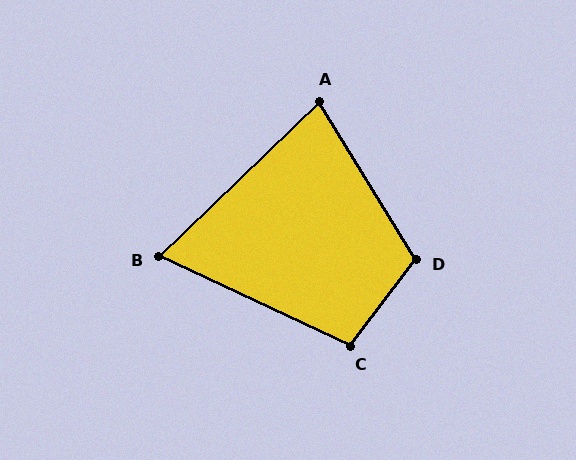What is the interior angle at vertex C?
Approximately 102 degrees (obtuse).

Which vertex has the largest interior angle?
D, at approximately 111 degrees.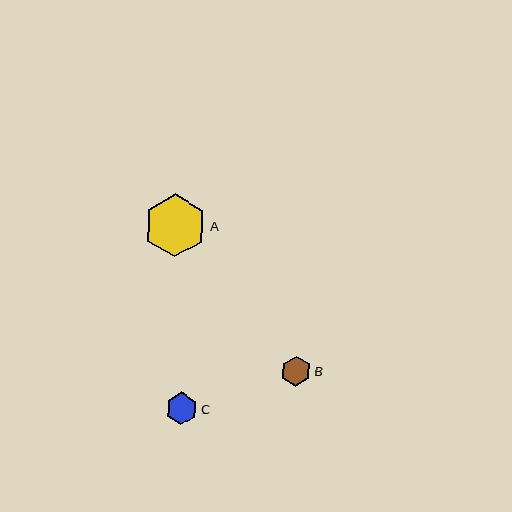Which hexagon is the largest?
Hexagon A is the largest with a size of approximately 63 pixels.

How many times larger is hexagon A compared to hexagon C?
Hexagon A is approximately 2.0 times the size of hexagon C.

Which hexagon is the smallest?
Hexagon B is the smallest with a size of approximately 30 pixels.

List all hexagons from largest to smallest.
From largest to smallest: A, C, B.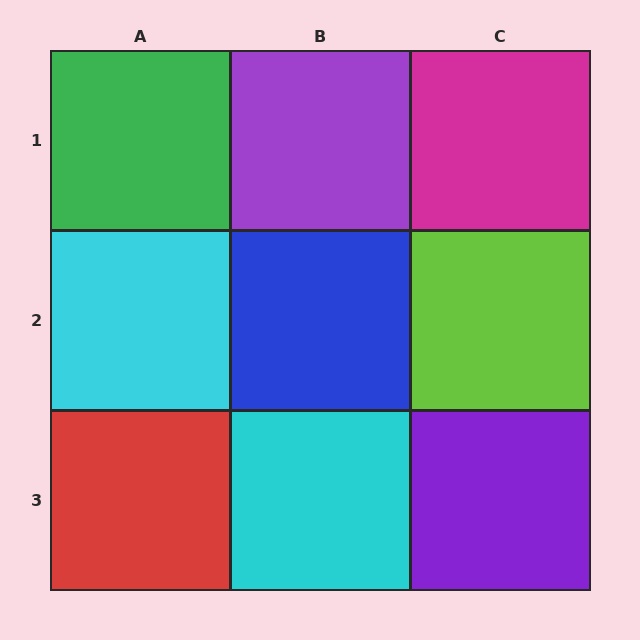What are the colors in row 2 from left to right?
Cyan, blue, lime.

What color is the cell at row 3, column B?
Cyan.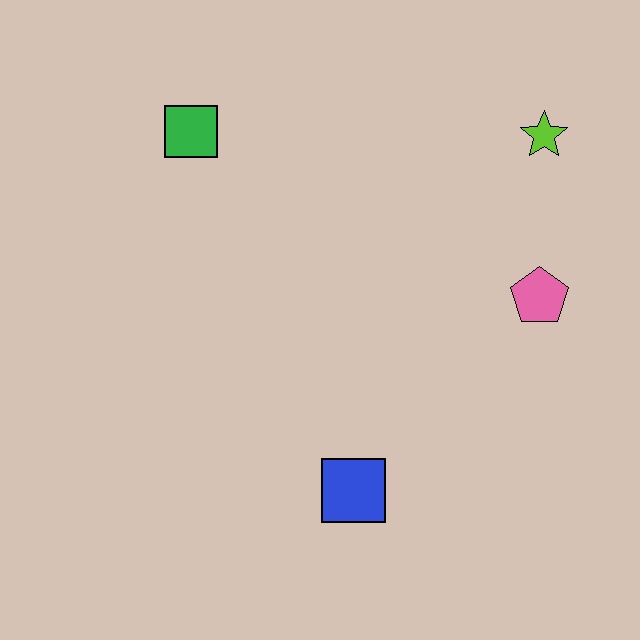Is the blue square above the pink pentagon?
No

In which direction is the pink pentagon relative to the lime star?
The pink pentagon is below the lime star.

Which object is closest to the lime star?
The pink pentagon is closest to the lime star.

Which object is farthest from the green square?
The blue square is farthest from the green square.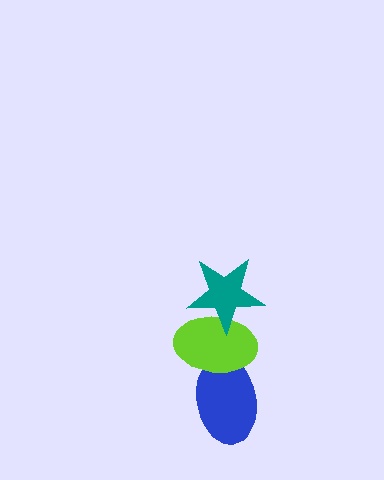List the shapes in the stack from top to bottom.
From top to bottom: the teal star, the lime ellipse, the blue ellipse.